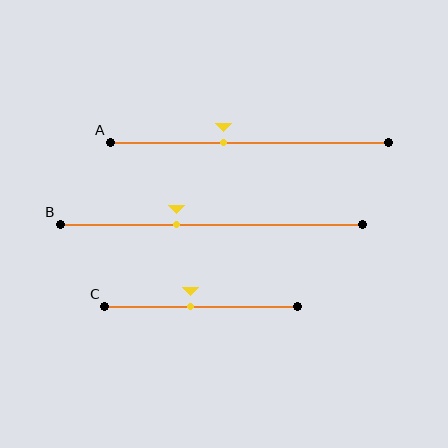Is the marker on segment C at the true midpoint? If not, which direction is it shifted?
No, the marker on segment C is shifted to the left by about 5% of the segment length.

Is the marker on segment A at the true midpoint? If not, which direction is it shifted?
No, the marker on segment A is shifted to the left by about 9% of the segment length.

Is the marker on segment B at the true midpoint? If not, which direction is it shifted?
No, the marker on segment B is shifted to the left by about 12% of the segment length.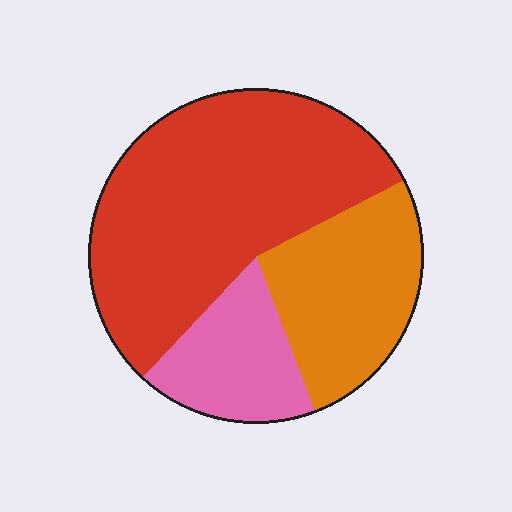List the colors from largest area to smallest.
From largest to smallest: red, orange, pink.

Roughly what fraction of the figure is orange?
Orange covers 27% of the figure.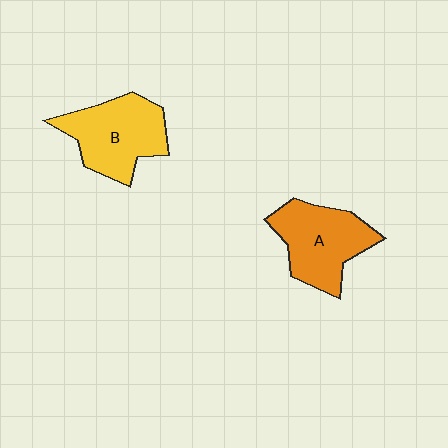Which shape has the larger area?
Shape B (yellow).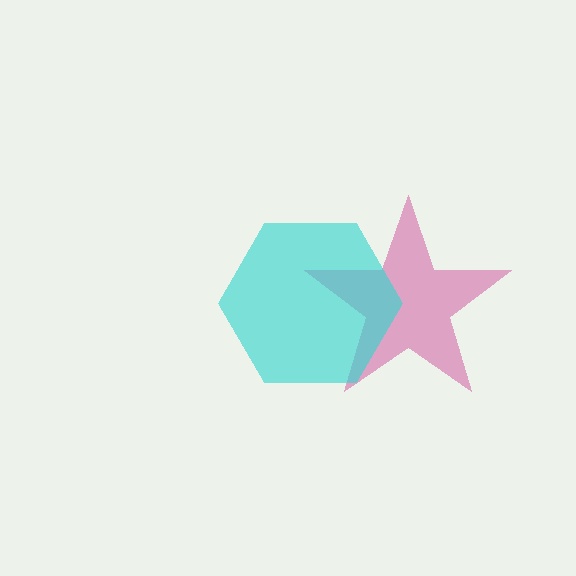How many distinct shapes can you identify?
There are 2 distinct shapes: a magenta star, a cyan hexagon.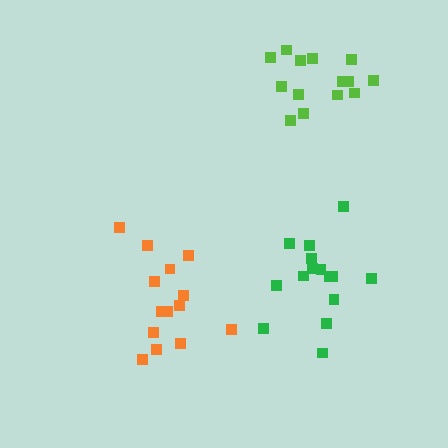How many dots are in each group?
Group 1: 14 dots, Group 2: 15 dots, Group 3: 14 dots (43 total).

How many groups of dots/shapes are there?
There are 3 groups.